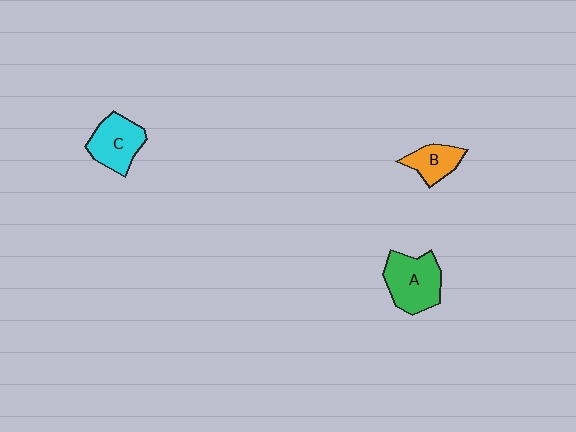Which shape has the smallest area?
Shape B (orange).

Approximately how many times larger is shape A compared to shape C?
Approximately 1.2 times.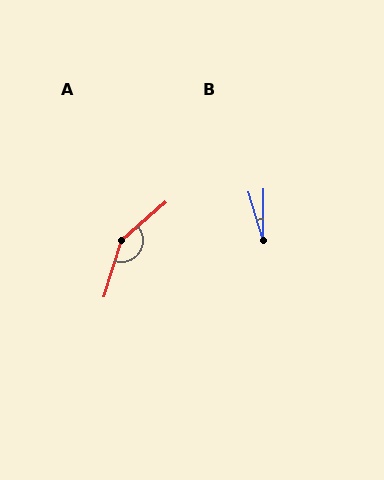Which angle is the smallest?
B, at approximately 17 degrees.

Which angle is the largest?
A, at approximately 148 degrees.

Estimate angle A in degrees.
Approximately 148 degrees.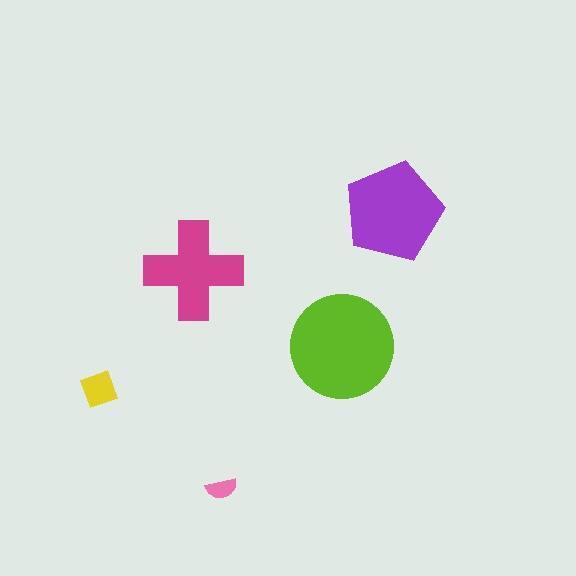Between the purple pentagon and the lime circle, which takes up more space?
The lime circle.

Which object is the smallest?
The pink semicircle.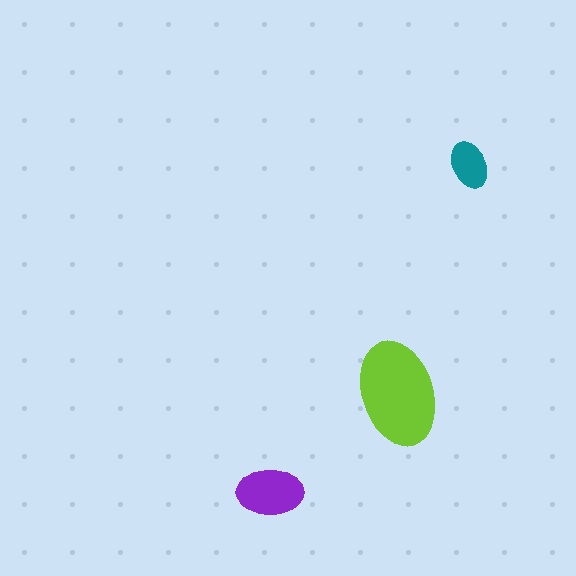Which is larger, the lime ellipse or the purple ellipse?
The lime one.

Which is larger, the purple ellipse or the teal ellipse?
The purple one.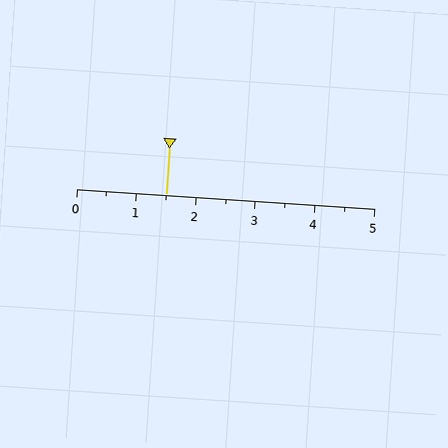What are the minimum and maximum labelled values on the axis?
The axis runs from 0 to 5.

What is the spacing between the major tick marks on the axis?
The major ticks are spaced 1 apart.